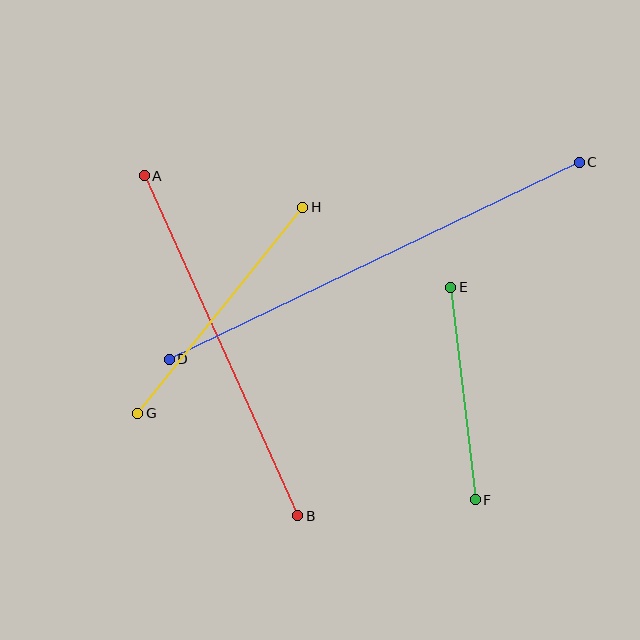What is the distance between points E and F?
The distance is approximately 214 pixels.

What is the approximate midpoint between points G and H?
The midpoint is at approximately (220, 310) pixels.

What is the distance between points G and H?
The distance is approximately 264 pixels.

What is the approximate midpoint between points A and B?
The midpoint is at approximately (221, 346) pixels.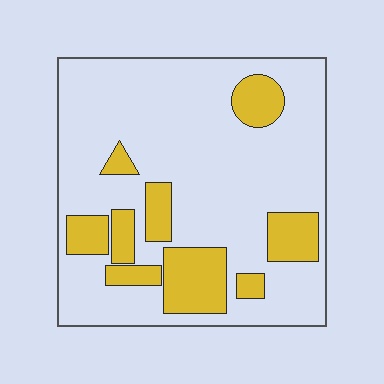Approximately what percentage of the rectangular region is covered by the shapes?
Approximately 25%.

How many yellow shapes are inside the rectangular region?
9.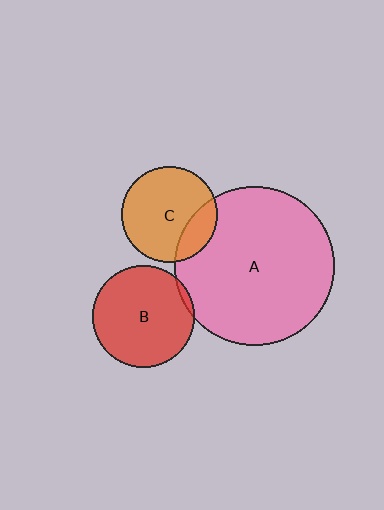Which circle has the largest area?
Circle A (pink).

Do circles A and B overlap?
Yes.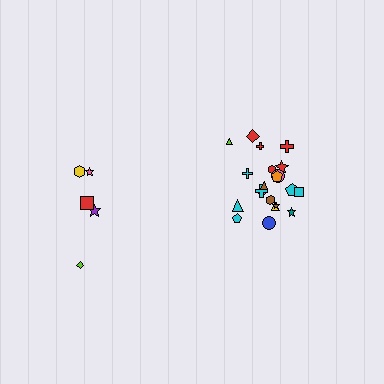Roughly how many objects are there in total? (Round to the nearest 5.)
Roughly 25 objects in total.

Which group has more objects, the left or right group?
The right group.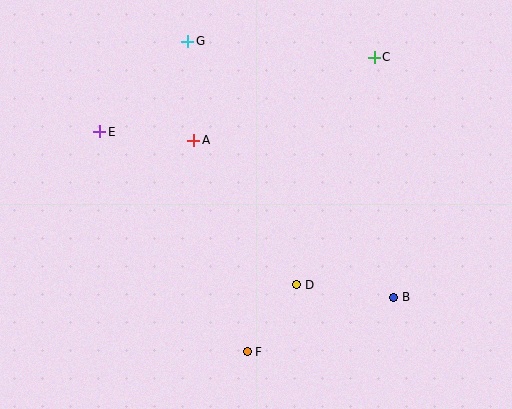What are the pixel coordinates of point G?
Point G is at (188, 41).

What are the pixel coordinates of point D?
Point D is at (297, 285).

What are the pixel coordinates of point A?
Point A is at (194, 140).